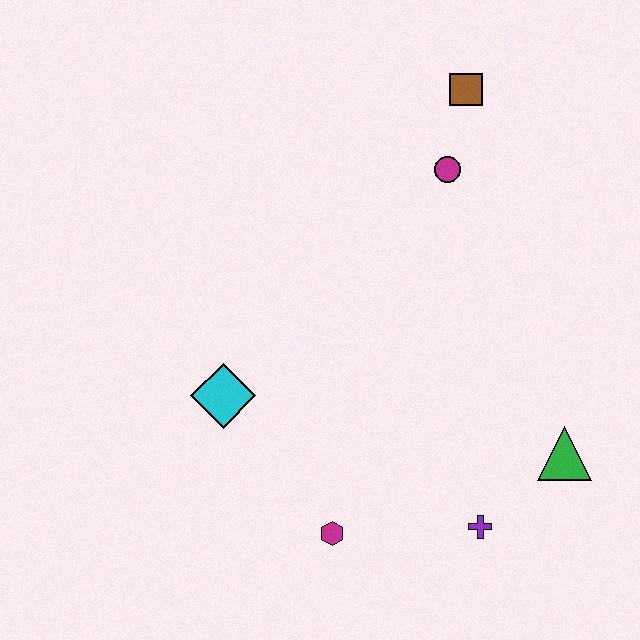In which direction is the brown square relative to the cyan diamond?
The brown square is above the cyan diamond.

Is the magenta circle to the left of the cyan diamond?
No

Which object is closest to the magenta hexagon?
The purple cross is closest to the magenta hexagon.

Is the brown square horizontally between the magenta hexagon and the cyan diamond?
No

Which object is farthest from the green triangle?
The brown square is farthest from the green triangle.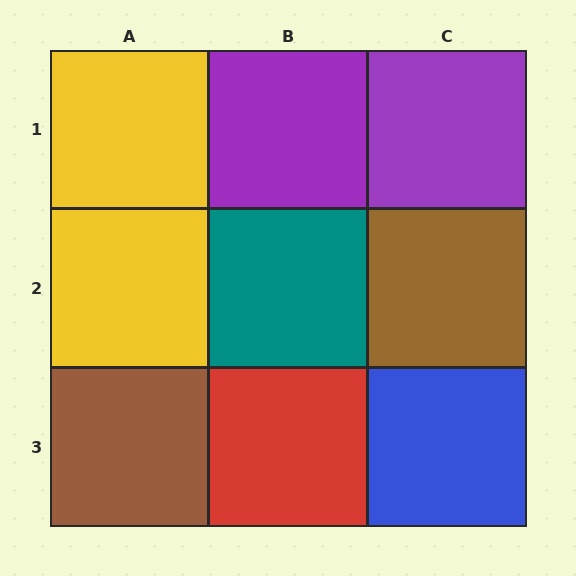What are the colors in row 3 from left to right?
Brown, red, blue.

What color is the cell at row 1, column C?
Purple.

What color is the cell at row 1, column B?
Purple.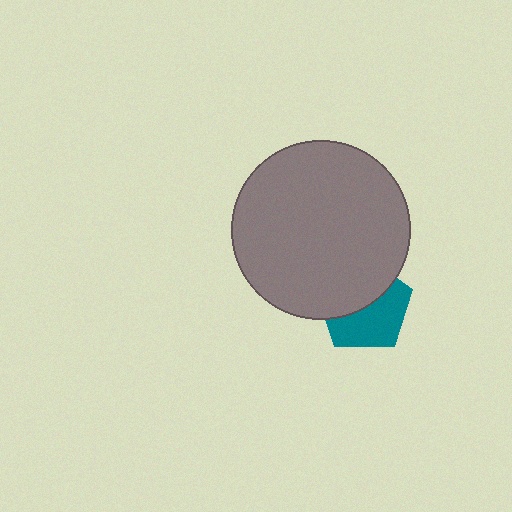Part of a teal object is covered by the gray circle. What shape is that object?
It is a pentagon.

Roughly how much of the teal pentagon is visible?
About half of it is visible (roughly 52%).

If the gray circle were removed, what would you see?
You would see the complete teal pentagon.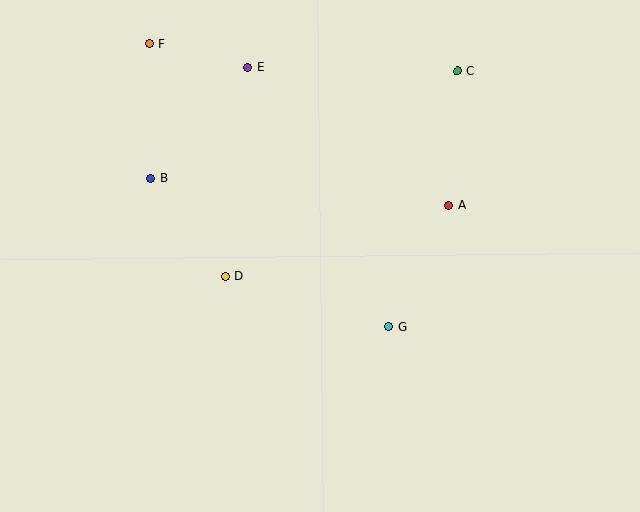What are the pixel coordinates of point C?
Point C is at (457, 71).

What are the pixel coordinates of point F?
Point F is at (149, 43).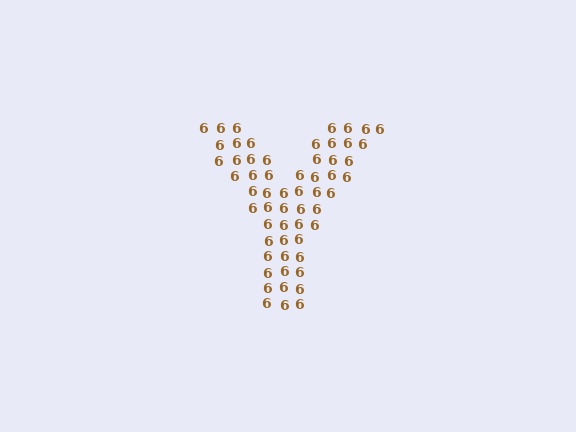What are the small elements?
The small elements are digit 6's.